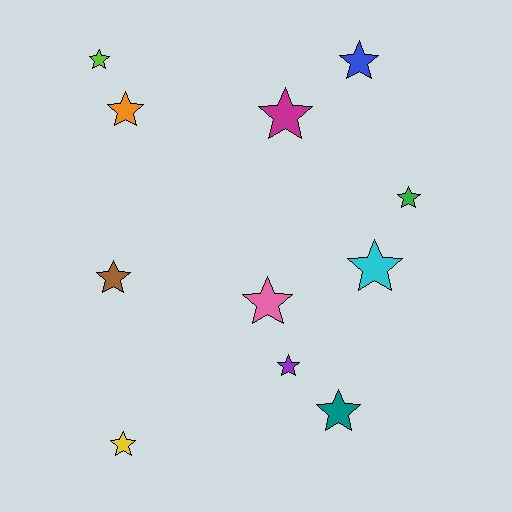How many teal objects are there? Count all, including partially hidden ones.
There is 1 teal object.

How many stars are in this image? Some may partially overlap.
There are 11 stars.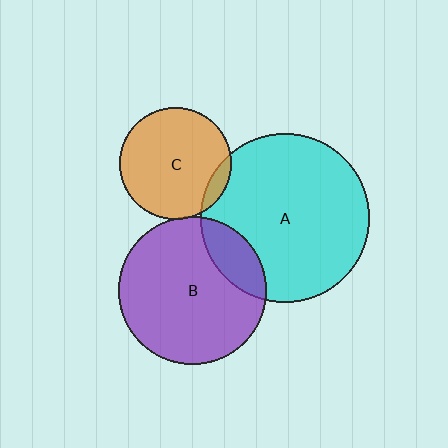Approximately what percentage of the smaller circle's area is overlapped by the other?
Approximately 10%.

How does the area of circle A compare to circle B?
Approximately 1.3 times.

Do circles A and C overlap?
Yes.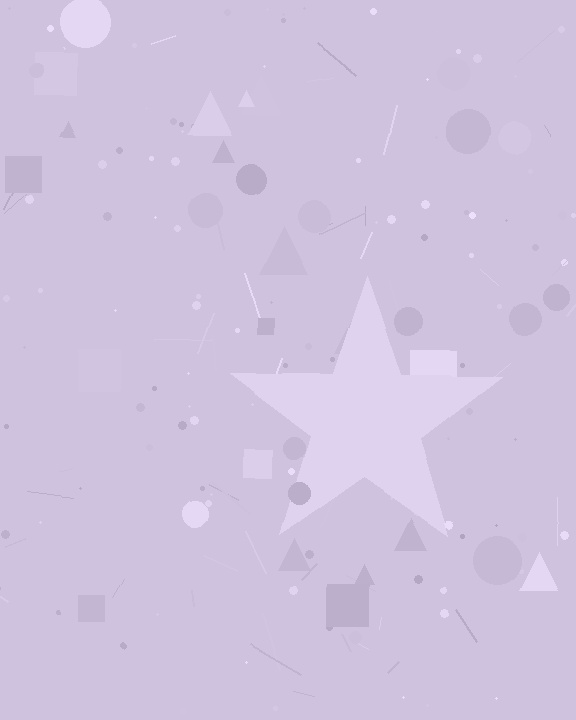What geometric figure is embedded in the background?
A star is embedded in the background.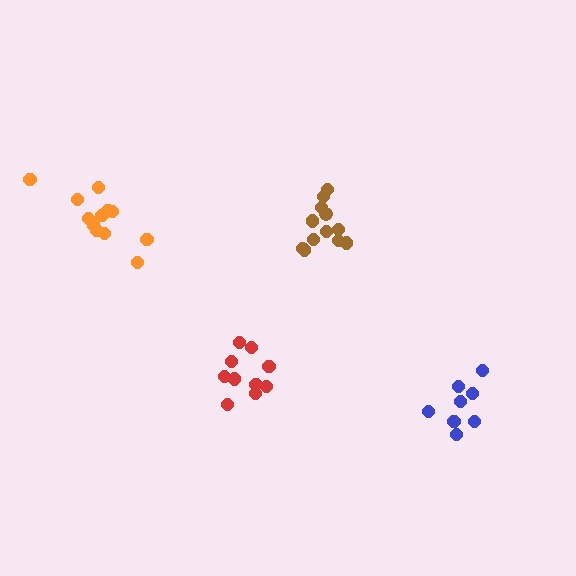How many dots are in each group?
Group 1: 12 dots, Group 2: 10 dots, Group 3: 8 dots, Group 4: 12 dots (42 total).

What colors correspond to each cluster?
The clusters are colored: brown, red, blue, orange.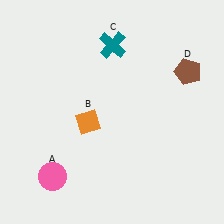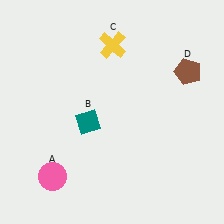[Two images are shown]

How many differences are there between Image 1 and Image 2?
There are 2 differences between the two images.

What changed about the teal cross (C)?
In Image 1, C is teal. In Image 2, it changed to yellow.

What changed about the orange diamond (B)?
In Image 1, B is orange. In Image 2, it changed to teal.